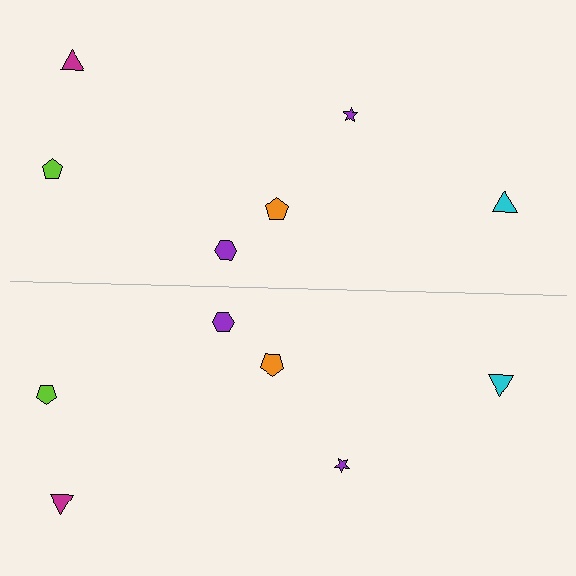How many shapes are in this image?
There are 12 shapes in this image.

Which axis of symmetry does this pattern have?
The pattern has a horizontal axis of symmetry running through the center of the image.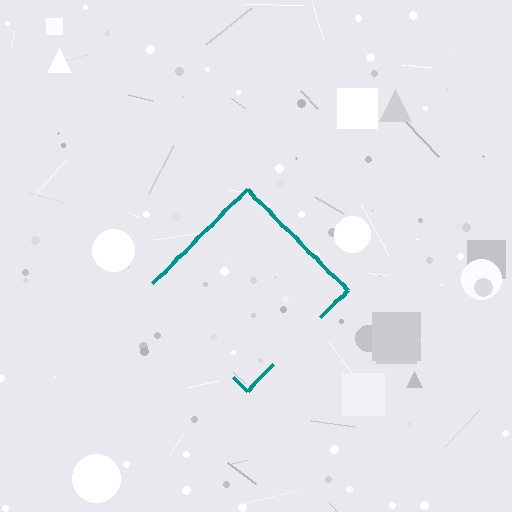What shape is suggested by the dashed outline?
The dashed outline suggests a diamond.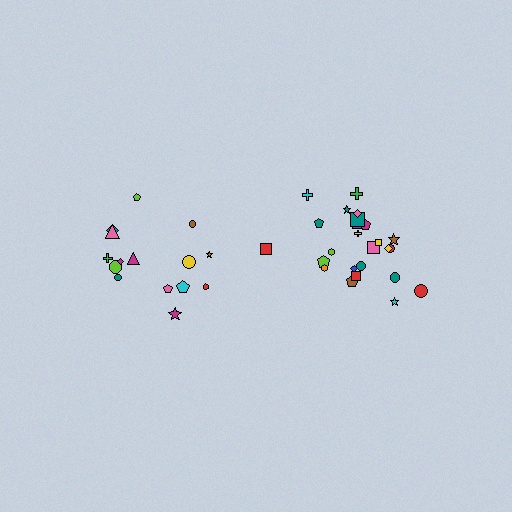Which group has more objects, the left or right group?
The right group.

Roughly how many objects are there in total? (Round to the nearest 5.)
Roughly 40 objects in total.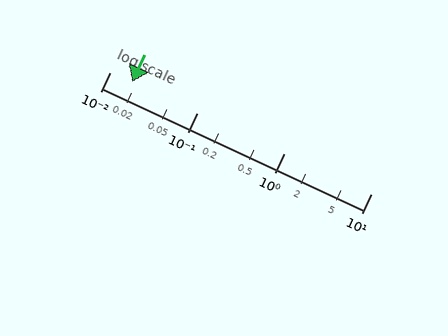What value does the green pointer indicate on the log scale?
The pointer indicates approximately 0.018.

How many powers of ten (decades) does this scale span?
The scale spans 3 decades, from 0.01 to 10.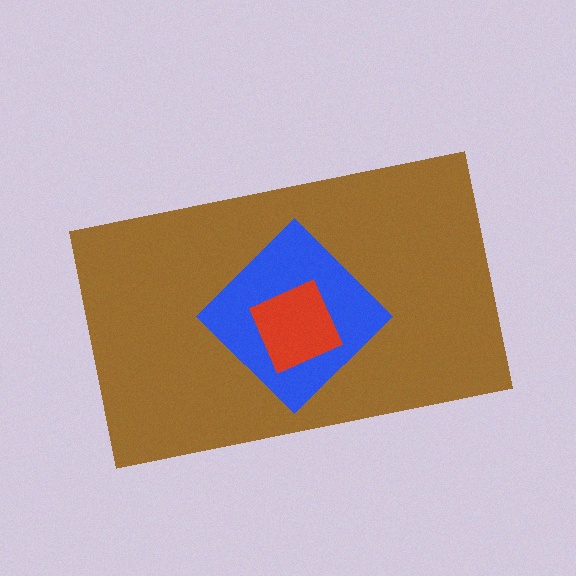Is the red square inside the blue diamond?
Yes.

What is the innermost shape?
The red square.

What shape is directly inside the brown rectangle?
The blue diamond.